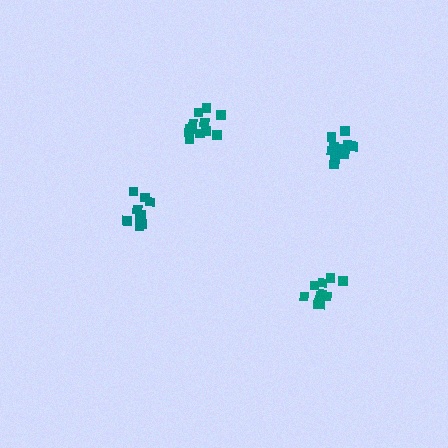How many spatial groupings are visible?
There are 4 spatial groupings.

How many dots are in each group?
Group 1: 12 dots, Group 2: 11 dots, Group 3: 9 dots, Group 4: 11 dots (43 total).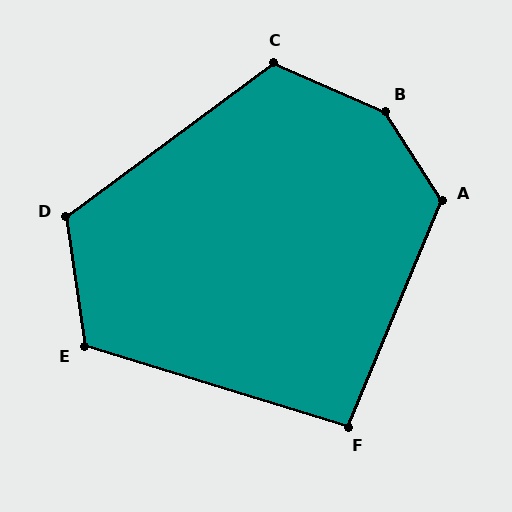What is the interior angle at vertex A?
Approximately 125 degrees (obtuse).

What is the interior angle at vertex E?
Approximately 115 degrees (obtuse).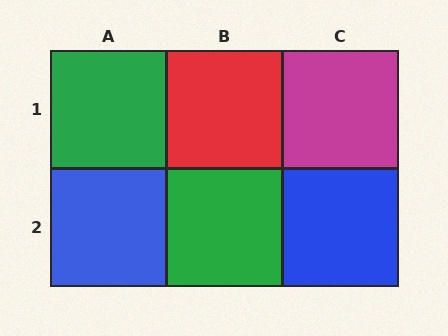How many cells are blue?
2 cells are blue.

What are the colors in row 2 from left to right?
Blue, green, blue.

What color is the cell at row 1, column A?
Green.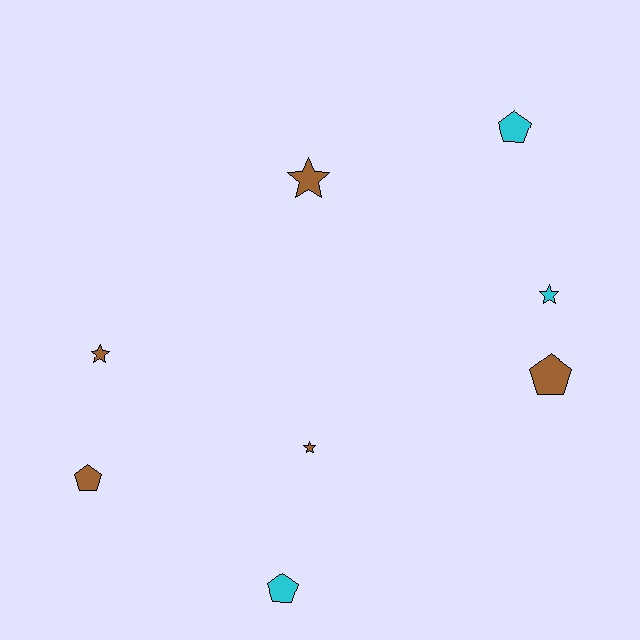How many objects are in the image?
There are 8 objects.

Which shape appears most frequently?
Pentagon, with 4 objects.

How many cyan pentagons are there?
There are 2 cyan pentagons.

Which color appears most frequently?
Brown, with 5 objects.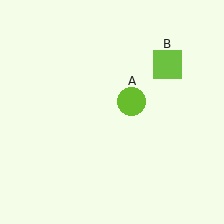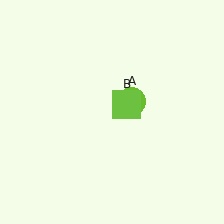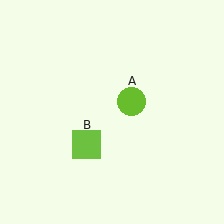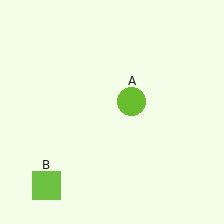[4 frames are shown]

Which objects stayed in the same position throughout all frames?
Lime circle (object A) remained stationary.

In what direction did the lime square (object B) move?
The lime square (object B) moved down and to the left.